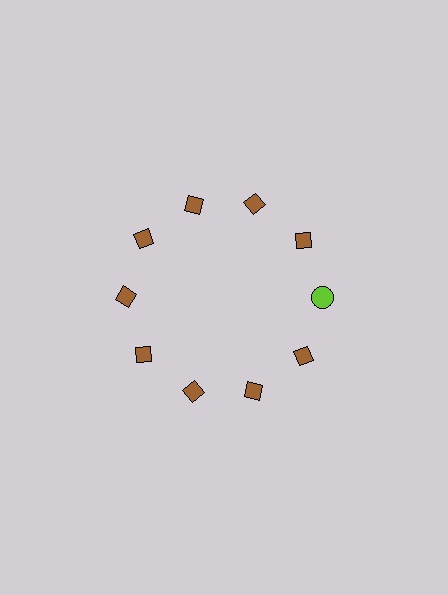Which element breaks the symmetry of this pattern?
The lime circle at roughly the 3 o'clock position breaks the symmetry. All other shapes are brown diamonds.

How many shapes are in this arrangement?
There are 10 shapes arranged in a ring pattern.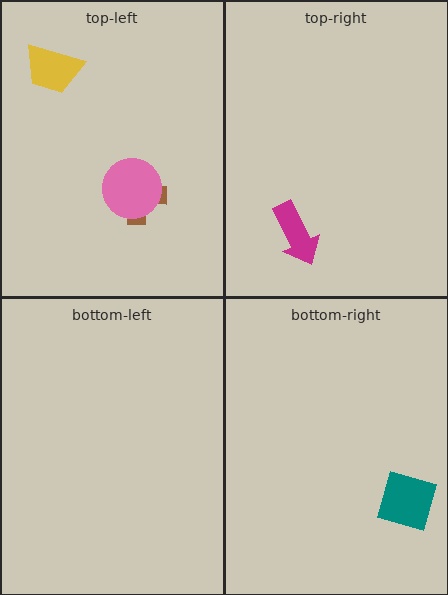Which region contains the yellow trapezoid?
The top-left region.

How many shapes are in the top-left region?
3.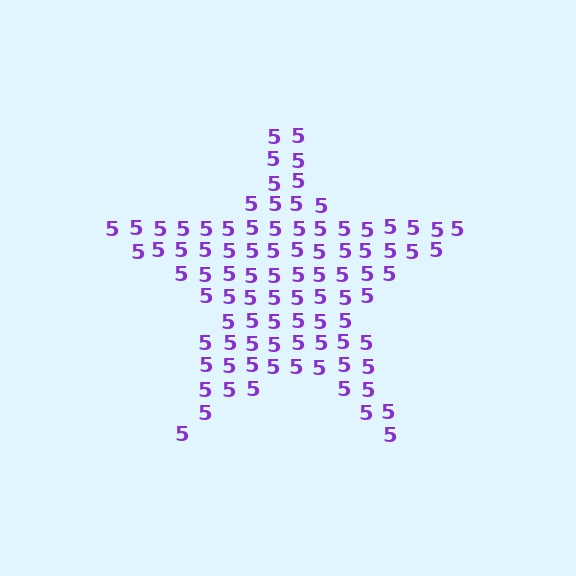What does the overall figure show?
The overall figure shows a star.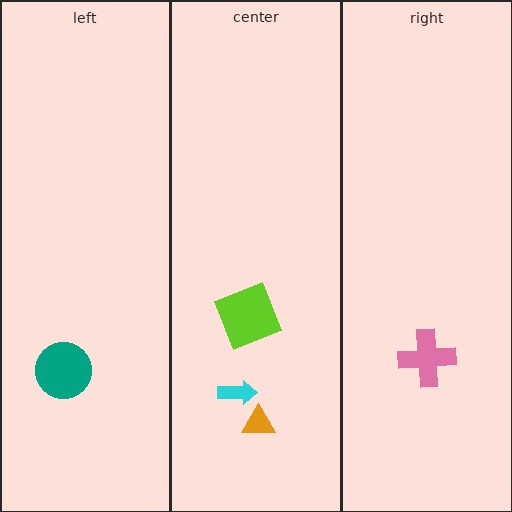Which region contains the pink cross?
The right region.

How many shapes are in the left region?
1.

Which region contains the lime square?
The center region.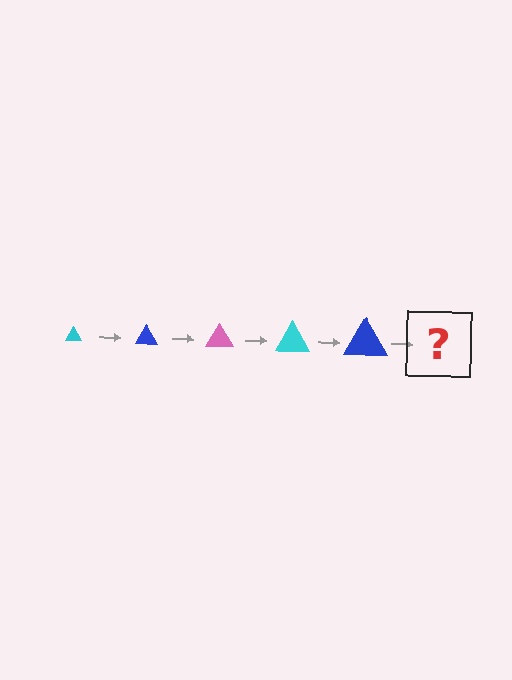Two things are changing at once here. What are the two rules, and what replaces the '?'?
The two rules are that the triangle grows larger each step and the color cycles through cyan, blue, and pink. The '?' should be a pink triangle, larger than the previous one.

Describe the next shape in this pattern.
It should be a pink triangle, larger than the previous one.